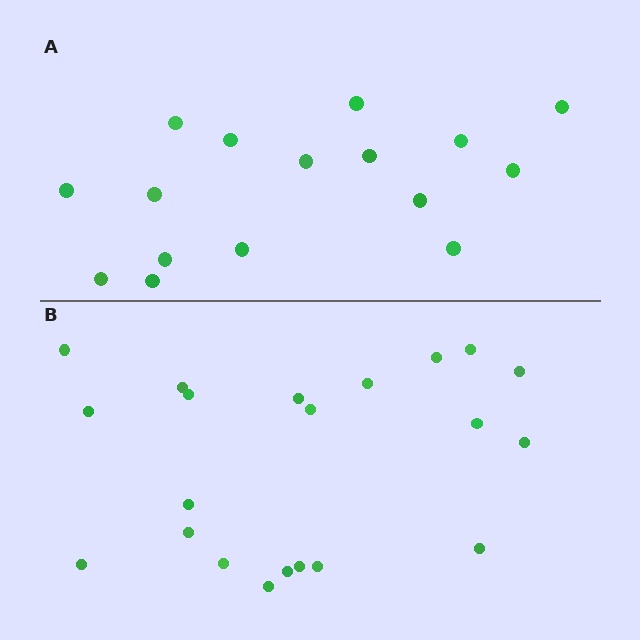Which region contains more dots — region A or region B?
Region B (the bottom region) has more dots.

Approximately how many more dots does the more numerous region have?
Region B has about 5 more dots than region A.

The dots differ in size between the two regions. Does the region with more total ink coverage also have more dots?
No. Region A has more total ink coverage because its dots are larger, but region B actually contains more individual dots. Total area can be misleading — the number of items is what matters here.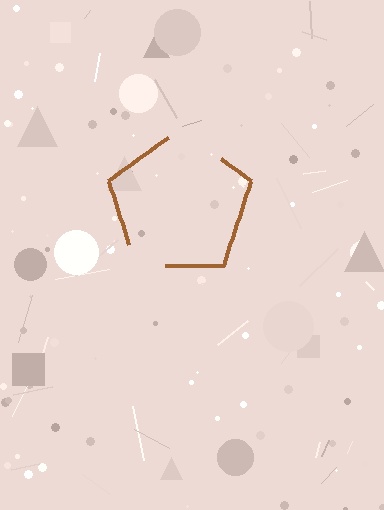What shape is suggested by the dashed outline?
The dashed outline suggests a pentagon.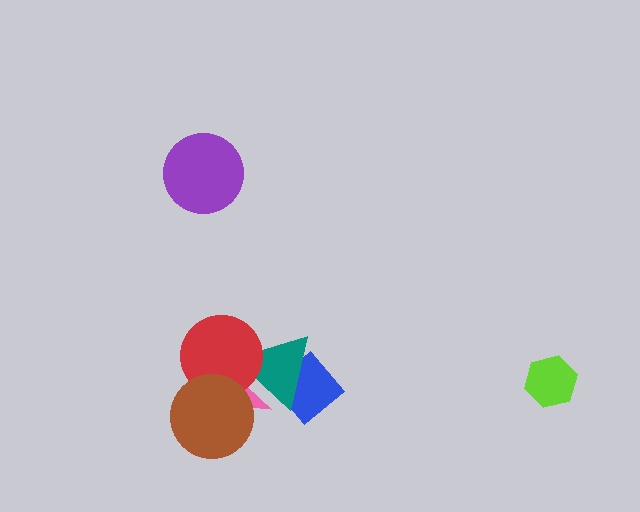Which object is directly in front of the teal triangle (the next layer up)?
The pink star is directly in front of the teal triangle.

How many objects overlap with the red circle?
3 objects overlap with the red circle.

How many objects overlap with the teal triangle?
3 objects overlap with the teal triangle.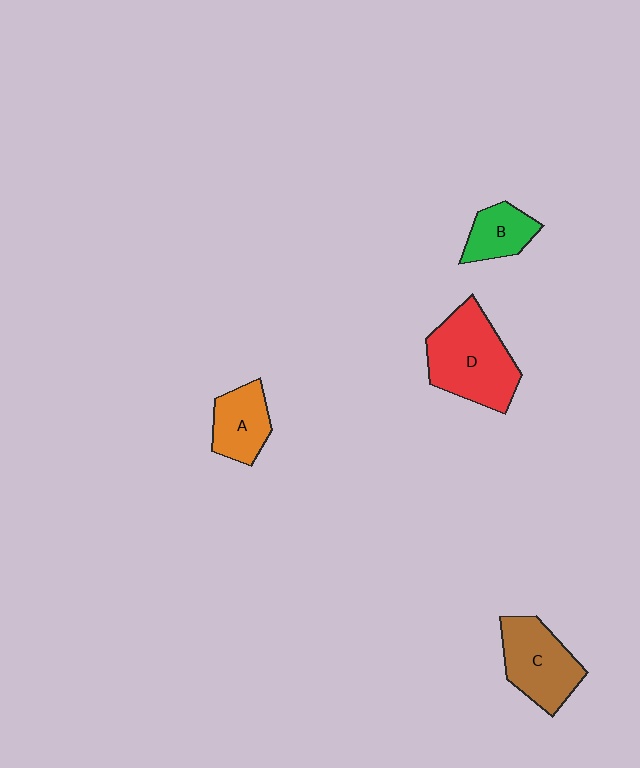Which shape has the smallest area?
Shape B (green).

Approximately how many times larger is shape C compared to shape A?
Approximately 1.4 times.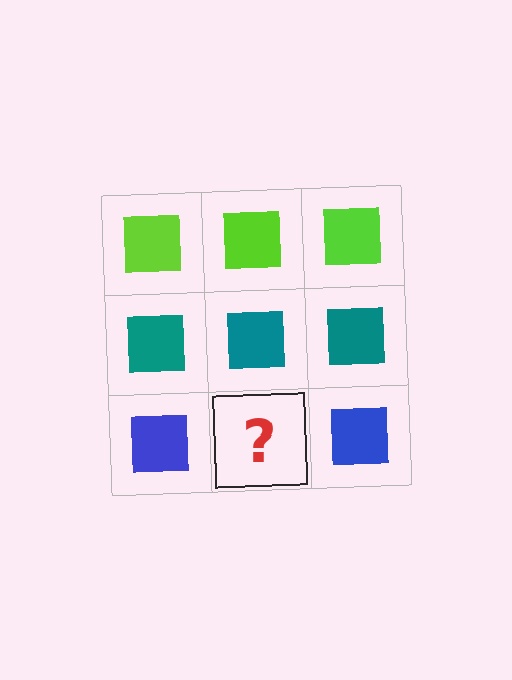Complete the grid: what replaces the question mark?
The question mark should be replaced with a blue square.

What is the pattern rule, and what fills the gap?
The rule is that each row has a consistent color. The gap should be filled with a blue square.